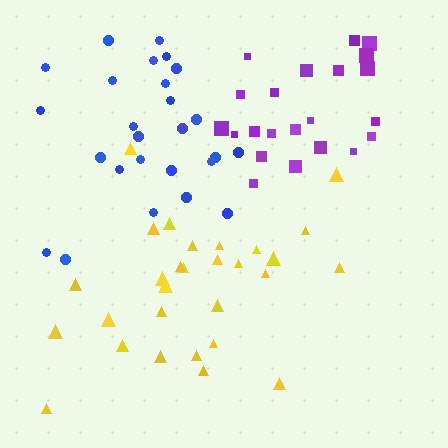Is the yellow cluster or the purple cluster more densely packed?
Purple.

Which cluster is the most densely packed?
Purple.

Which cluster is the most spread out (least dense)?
Yellow.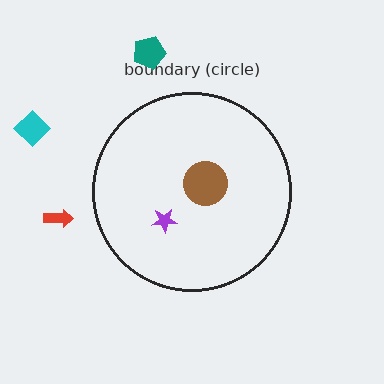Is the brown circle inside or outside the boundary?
Inside.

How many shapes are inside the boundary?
2 inside, 3 outside.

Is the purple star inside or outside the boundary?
Inside.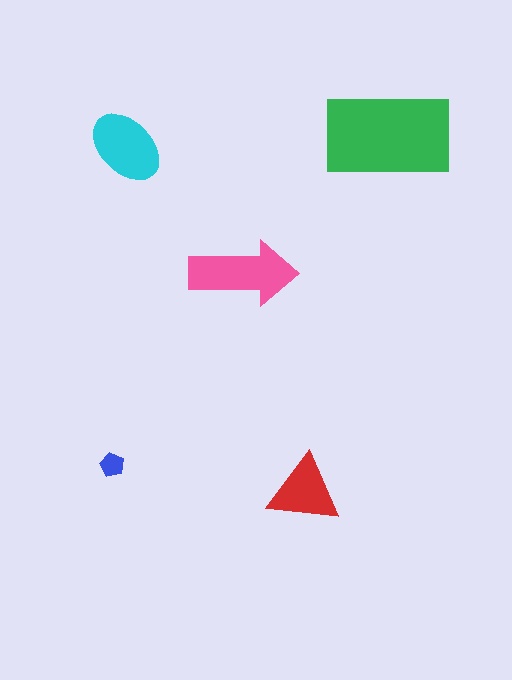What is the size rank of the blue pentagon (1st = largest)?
5th.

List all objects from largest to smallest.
The green rectangle, the pink arrow, the cyan ellipse, the red triangle, the blue pentagon.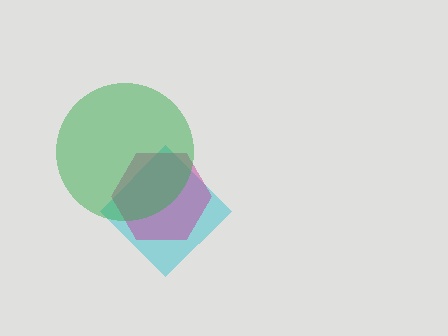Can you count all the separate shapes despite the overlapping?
Yes, there are 3 separate shapes.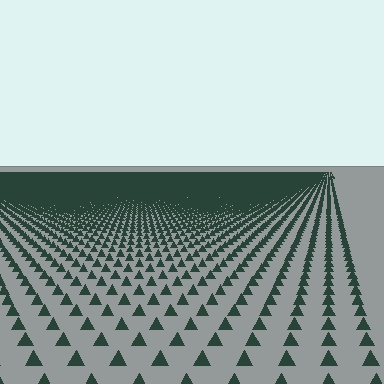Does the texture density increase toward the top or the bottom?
Density increases toward the top.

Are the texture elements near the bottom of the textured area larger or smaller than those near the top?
Larger. Near the bottom, elements are closer to the viewer and appear at a bigger on-screen size.